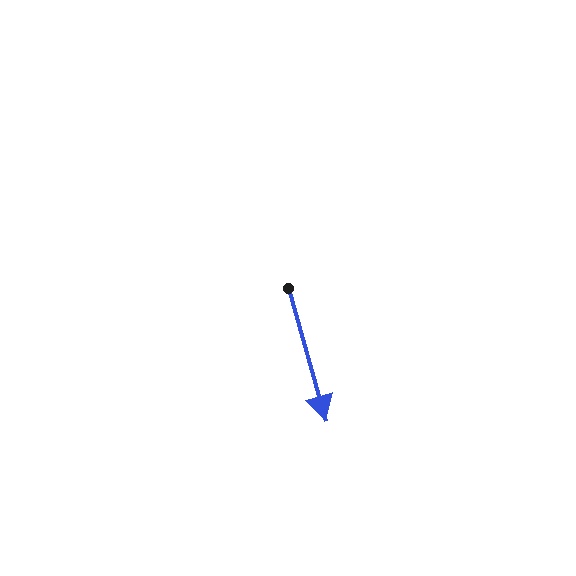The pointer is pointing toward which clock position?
Roughly 5 o'clock.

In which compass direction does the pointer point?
South.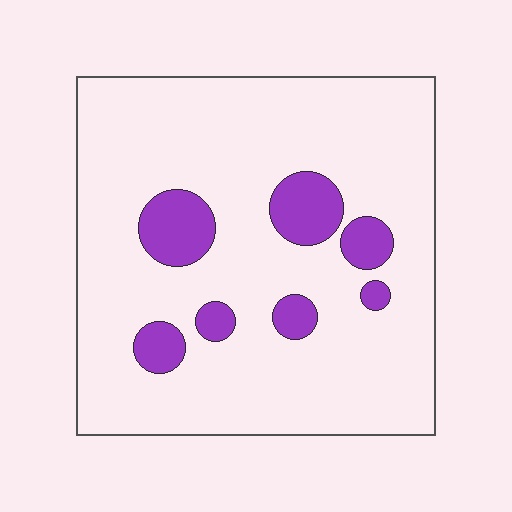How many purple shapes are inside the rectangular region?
7.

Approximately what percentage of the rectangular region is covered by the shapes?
Approximately 15%.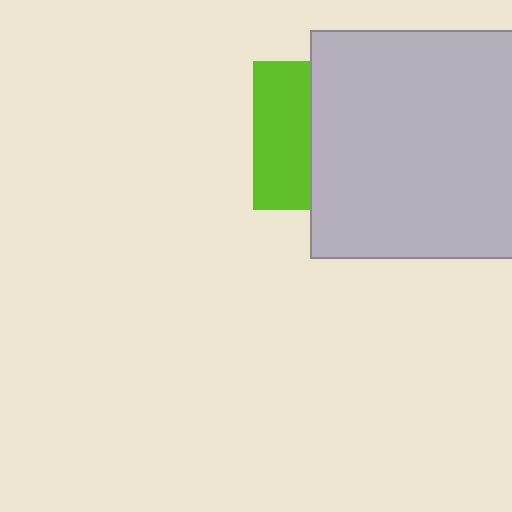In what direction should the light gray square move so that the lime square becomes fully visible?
The light gray square should move right. That is the shortest direction to clear the overlap and leave the lime square fully visible.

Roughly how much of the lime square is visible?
A small part of it is visible (roughly 38%).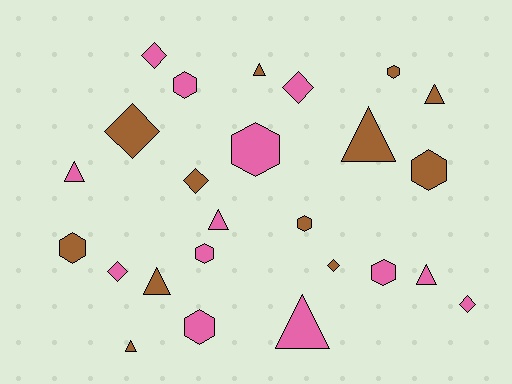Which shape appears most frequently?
Triangle, with 9 objects.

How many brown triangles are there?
There are 5 brown triangles.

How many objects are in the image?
There are 25 objects.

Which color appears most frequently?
Pink, with 13 objects.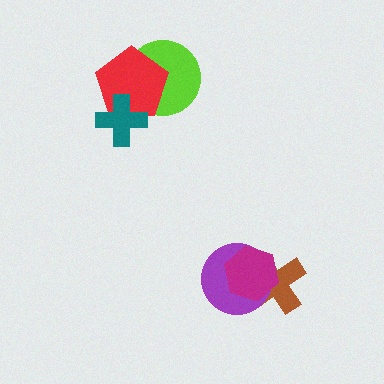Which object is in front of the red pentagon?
The teal cross is in front of the red pentagon.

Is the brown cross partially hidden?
Yes, it is partially covered by another shape.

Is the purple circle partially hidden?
Yes, it is partially covered by another shape.